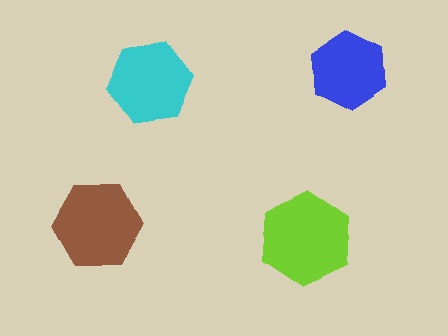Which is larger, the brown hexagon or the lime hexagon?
The lime one.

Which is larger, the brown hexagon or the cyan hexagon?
The brown one.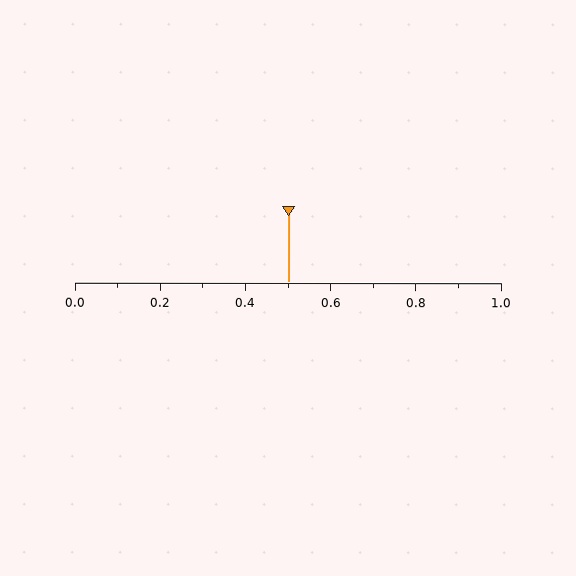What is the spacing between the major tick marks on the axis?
The major ticks are spaced 0.2 apart.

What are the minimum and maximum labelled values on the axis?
The axis runs from 0.0 to 1.0.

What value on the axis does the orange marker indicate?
The marker indicates approximately 0.5.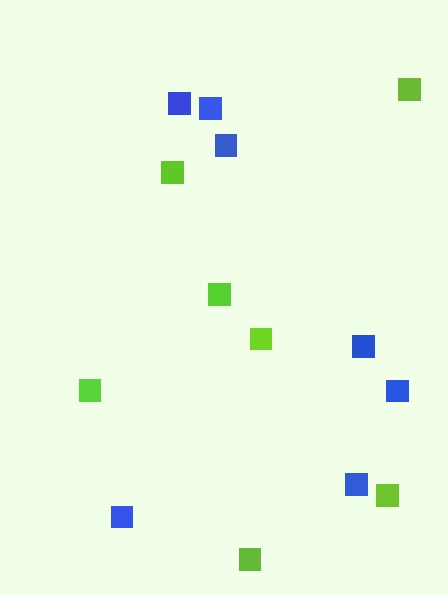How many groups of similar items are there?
There are 2 groups: one group of blue squares (7) and one group of lime squares (7).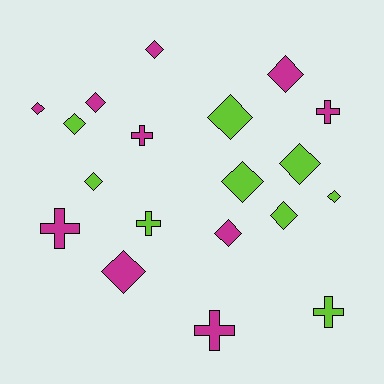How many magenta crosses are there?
There are 4 magenta crosses.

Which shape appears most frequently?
Diamond, with 13 objects.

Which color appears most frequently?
Magenta, with 10 objects.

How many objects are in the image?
There are 19 objects.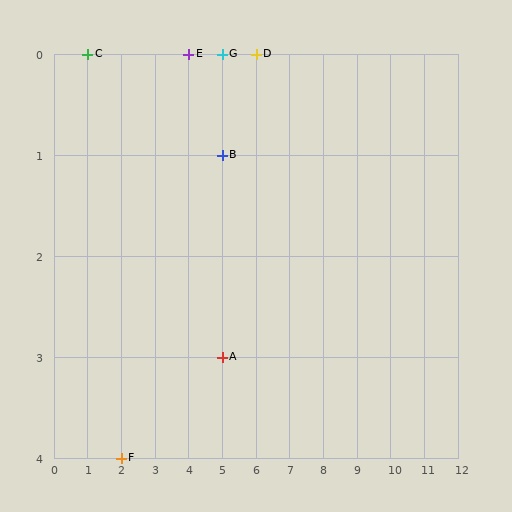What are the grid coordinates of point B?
Point B is at grid coordinates (5, 1).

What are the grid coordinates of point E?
Point E is at grid coordinates (4, 0).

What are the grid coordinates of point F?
Point F is at grid coordinates (2, 4).